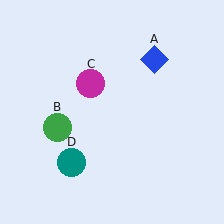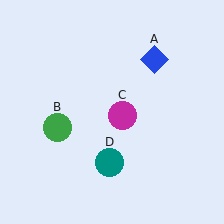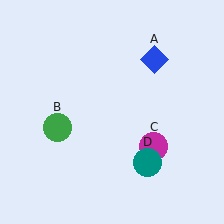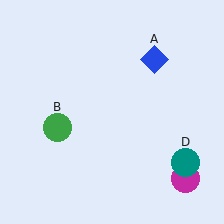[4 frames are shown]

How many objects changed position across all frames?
2 objects changed position: magenta circle (object C), teal circle (object D).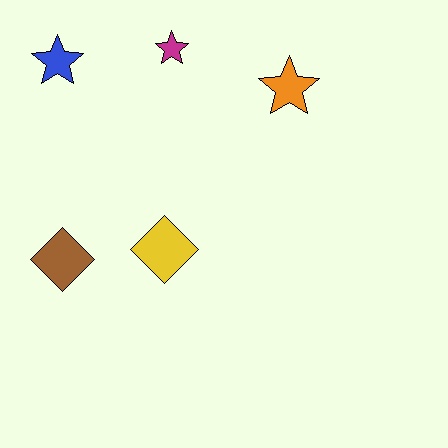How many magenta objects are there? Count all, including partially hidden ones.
There is 1 magenta object.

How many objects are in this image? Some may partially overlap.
There are 5 objects.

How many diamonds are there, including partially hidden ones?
There are 2 diamonds.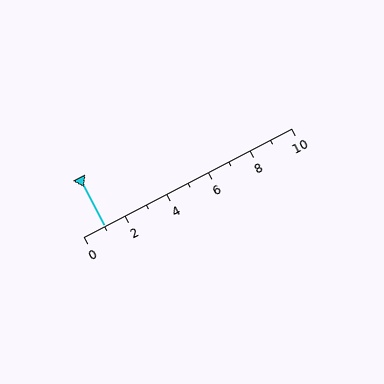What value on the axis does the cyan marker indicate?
The marker indicates approximately 1.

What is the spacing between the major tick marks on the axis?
The major ticks are spaced 2 apart.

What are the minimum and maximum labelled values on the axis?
The axis runs from 0 to 10.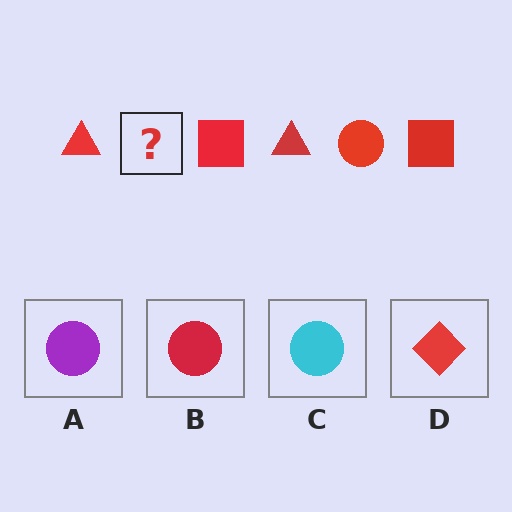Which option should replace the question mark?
Option B.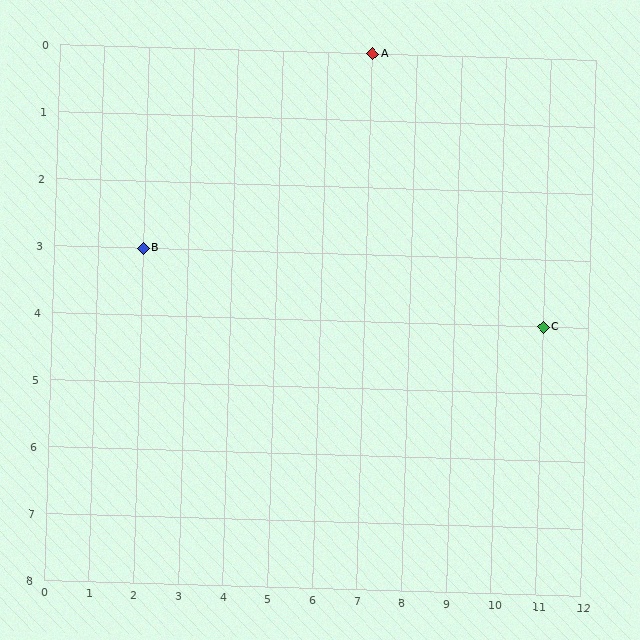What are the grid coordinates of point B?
Point B is at grid coordinates (2, 3).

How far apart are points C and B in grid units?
Points C and B are 9 columns and 1 row apart (about 9.1 grid units diagonally).